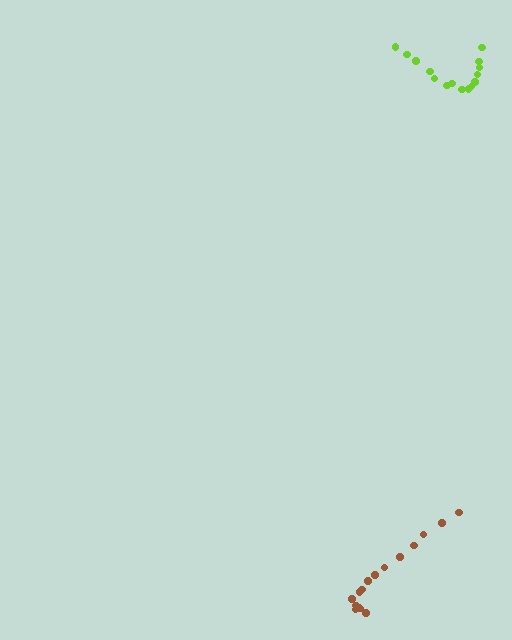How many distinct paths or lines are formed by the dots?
There are 2 distinct paths.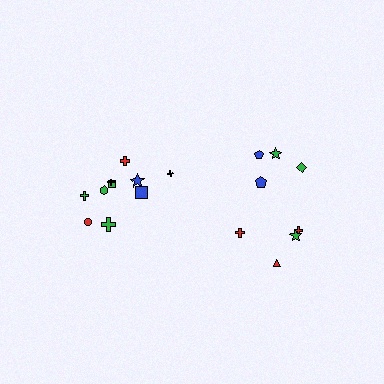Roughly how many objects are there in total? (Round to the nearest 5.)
Roughly 20 objects in total.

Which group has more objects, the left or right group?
The left group.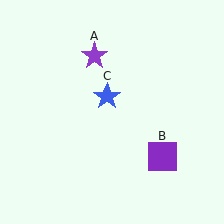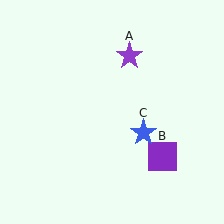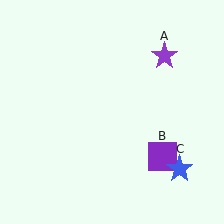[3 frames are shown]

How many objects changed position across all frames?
2 objects changed position: purple star (object A), blue star (object C).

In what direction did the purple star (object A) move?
The purple star (object A) moved right.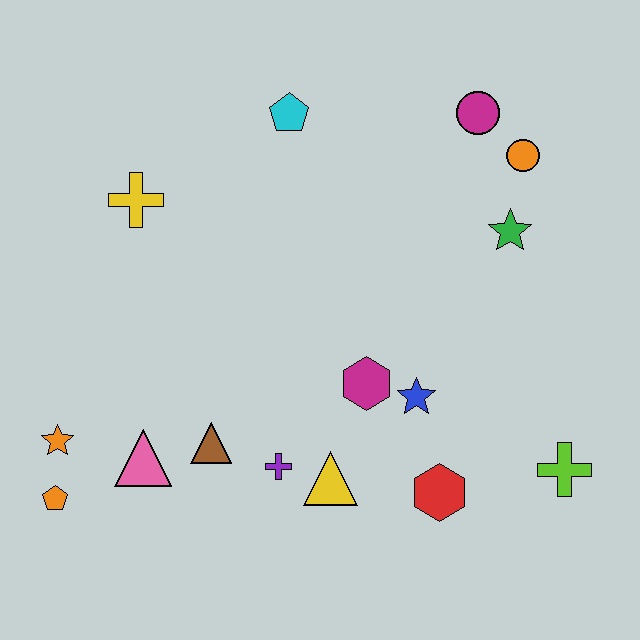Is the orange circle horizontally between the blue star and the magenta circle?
No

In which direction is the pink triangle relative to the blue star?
The pink triangle is to the left of the blue star.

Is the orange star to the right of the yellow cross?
No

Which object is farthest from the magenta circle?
The orange pentagon is farthest from the magenta circle.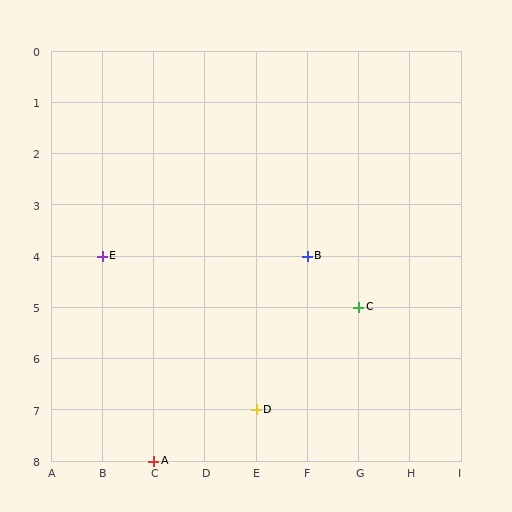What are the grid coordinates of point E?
Point E is at grid coordinates (B, 4).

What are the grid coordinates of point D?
Point D is at grid coordinates (E, 7).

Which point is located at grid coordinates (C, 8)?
Point A is at (C, 8).